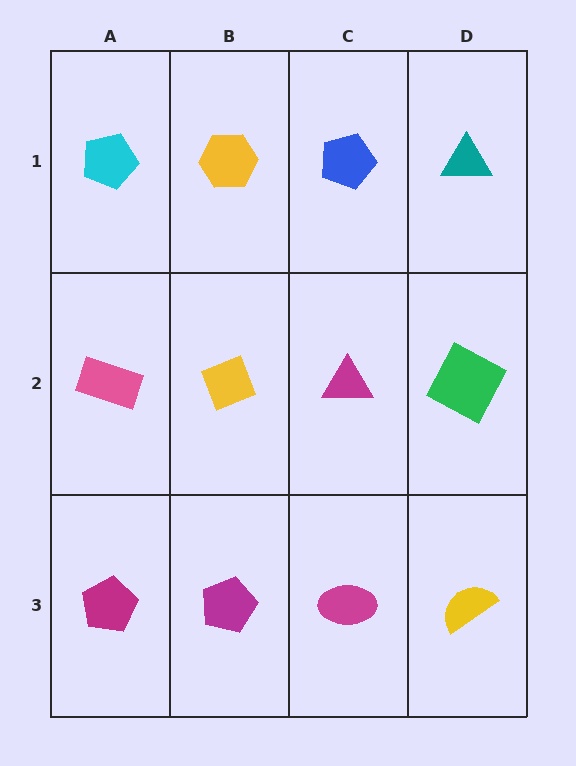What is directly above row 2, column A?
A cyan pentagon.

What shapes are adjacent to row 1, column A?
A pink rectangle (row 2, column A), a yellow hexagon (row 1, column B).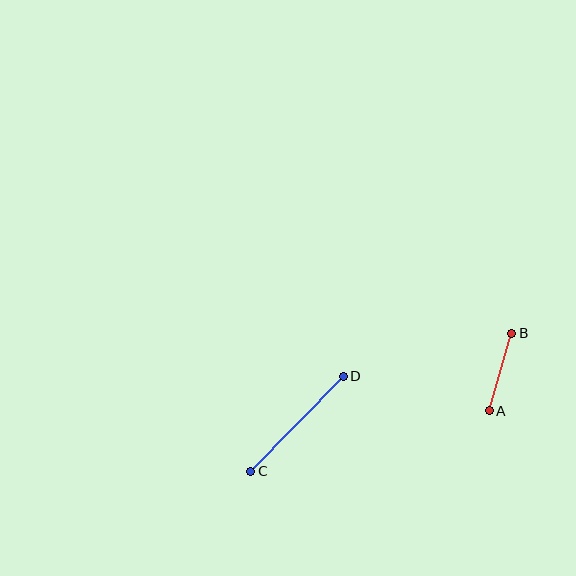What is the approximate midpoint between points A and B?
The midpoint is at approximately (500, 372) pixels.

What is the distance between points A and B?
The distance is approximately 80 pixels.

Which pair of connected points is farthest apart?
Points C and D are farthest apart.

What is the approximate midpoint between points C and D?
The midpoint is at approximately (297, 424) pixels.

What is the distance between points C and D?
The distance is approximately 132 pixels.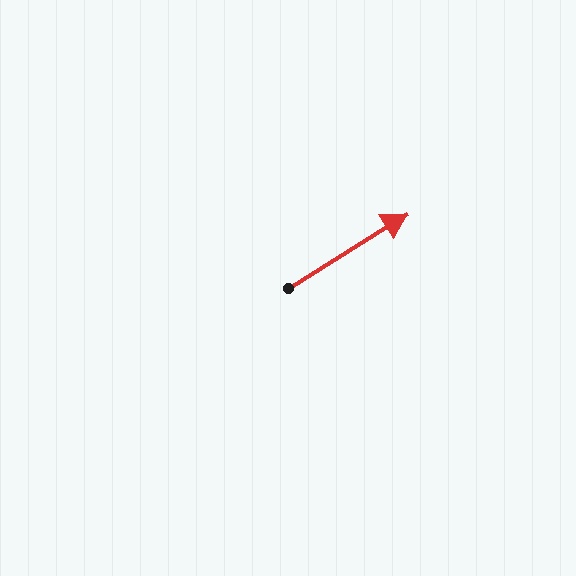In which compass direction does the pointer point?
Northeast.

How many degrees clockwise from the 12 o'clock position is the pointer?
Approximately 58 degrees.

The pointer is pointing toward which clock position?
Roughly 2 o'clock.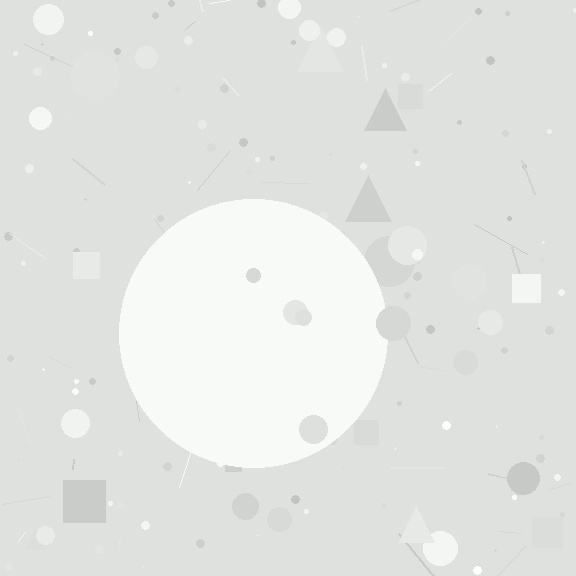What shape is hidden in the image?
A circle is hidden in the image.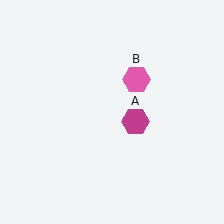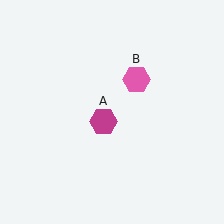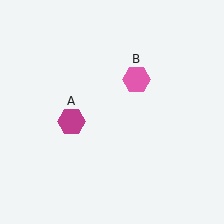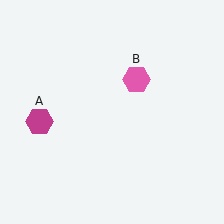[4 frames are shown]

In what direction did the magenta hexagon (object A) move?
The magenta hexagon (object A) moved left.